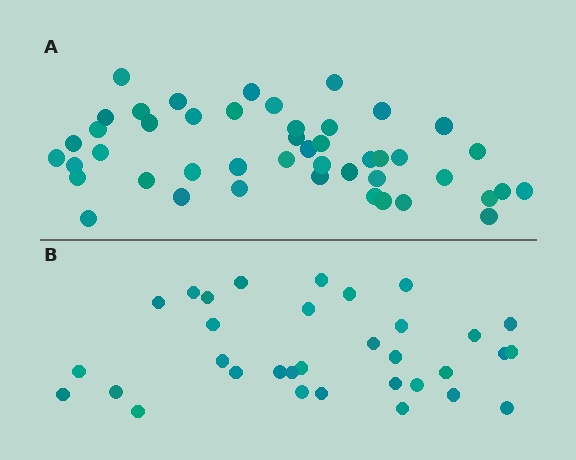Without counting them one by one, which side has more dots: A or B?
Region A (the top region) has more dots.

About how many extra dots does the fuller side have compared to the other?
Region A has approximately 15 more dots than region B.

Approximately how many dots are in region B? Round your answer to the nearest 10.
About 30 dots. (The exact count is 33, which rounds to 30.)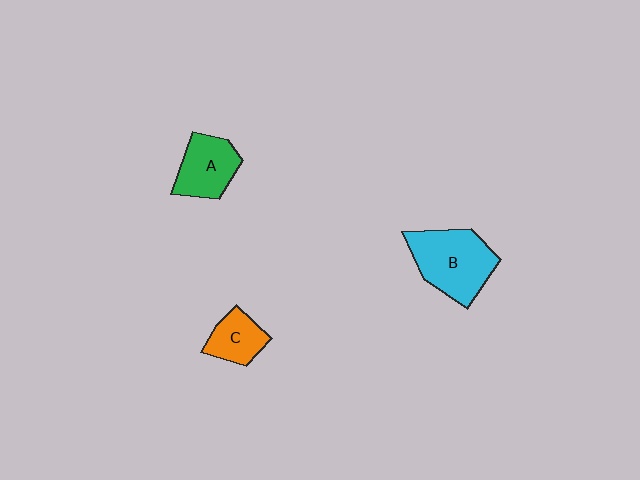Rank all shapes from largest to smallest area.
From largest to smallest: B (cyan), A (green), C (orange).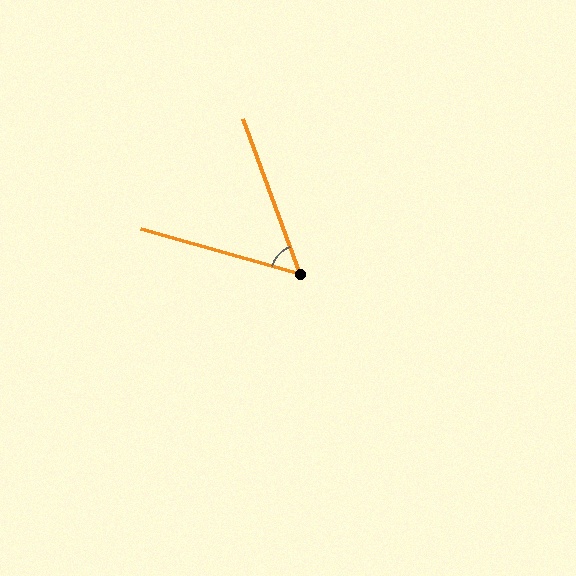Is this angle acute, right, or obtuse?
It is acute.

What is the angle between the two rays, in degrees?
Approximately 54 degrees.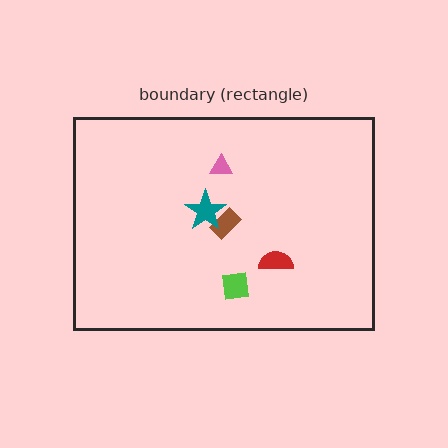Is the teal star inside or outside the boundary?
Inside.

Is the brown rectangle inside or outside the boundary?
Inside.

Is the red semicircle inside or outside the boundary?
Inside.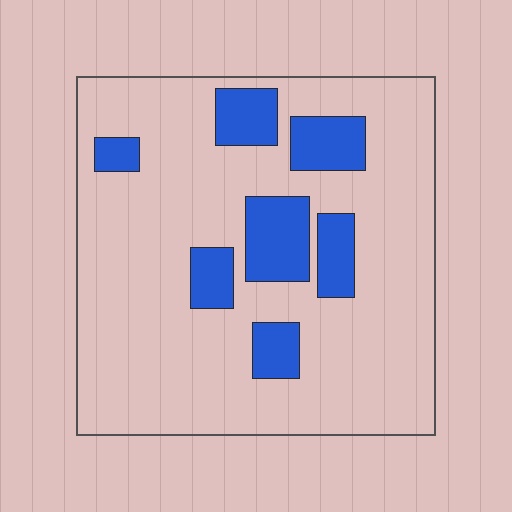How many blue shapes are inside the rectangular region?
7.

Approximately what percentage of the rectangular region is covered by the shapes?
Approximately 20%.